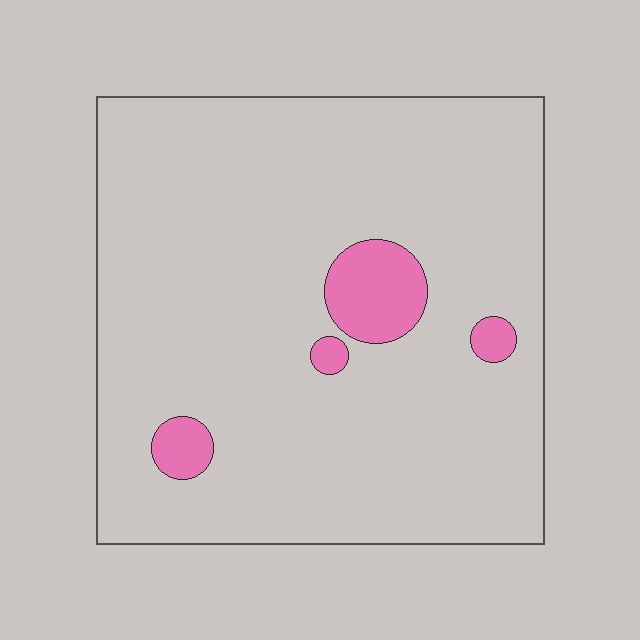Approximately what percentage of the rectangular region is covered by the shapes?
Approximately 5%.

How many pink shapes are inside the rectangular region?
4.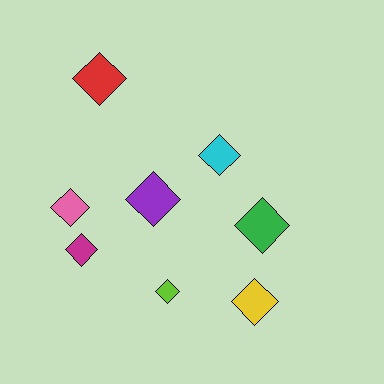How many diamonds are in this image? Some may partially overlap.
There are 8 diamonds.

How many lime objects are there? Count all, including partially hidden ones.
There is 1 lime object.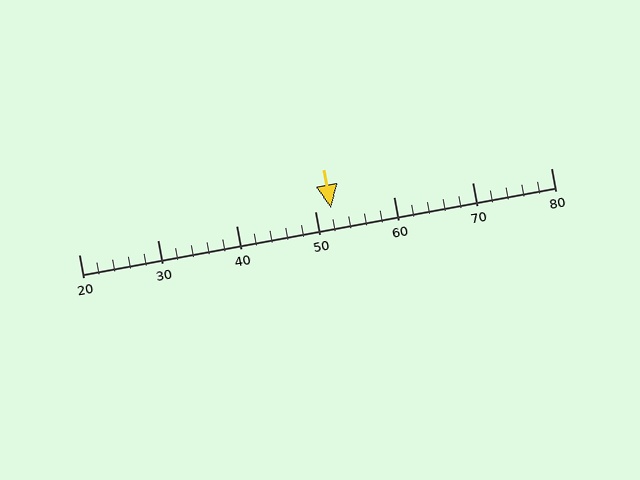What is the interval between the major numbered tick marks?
The major tick marks are spaced 10 units apart.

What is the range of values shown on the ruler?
The ruler shows values from 20 to 80.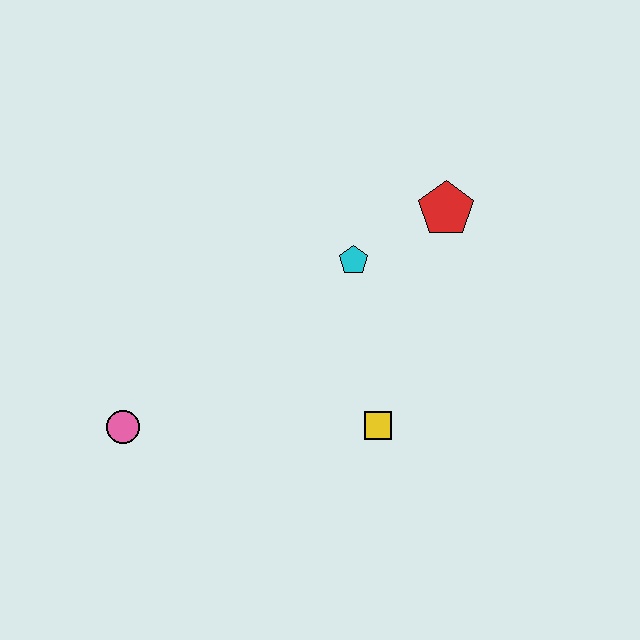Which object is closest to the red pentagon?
The cyan pentagon is closest to the red pentagon.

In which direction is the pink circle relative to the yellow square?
The pink circle is to the left of the yellow square.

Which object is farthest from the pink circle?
The red pentagon is farthest from the pink circle.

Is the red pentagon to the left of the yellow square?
No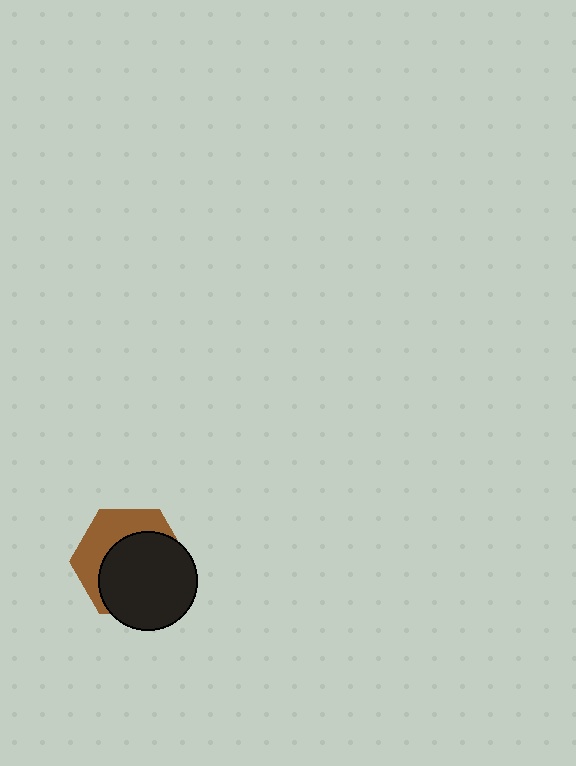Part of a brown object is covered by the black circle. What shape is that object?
It is a hexagon.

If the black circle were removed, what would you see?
You would see the complete brown hexagon.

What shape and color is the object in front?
The object in front is a black circle.